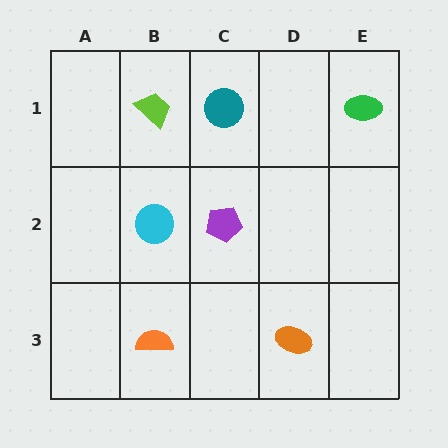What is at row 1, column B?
A lime trapezoid.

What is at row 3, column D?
An orange ellipse.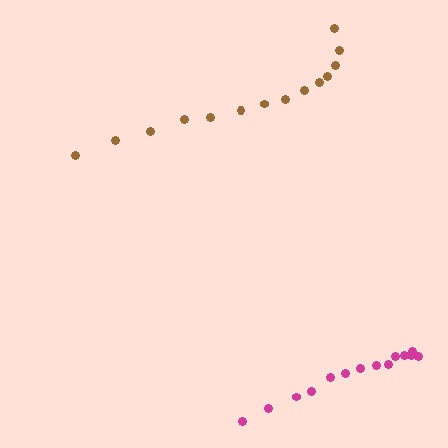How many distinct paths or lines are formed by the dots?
There are 2 distinct paths.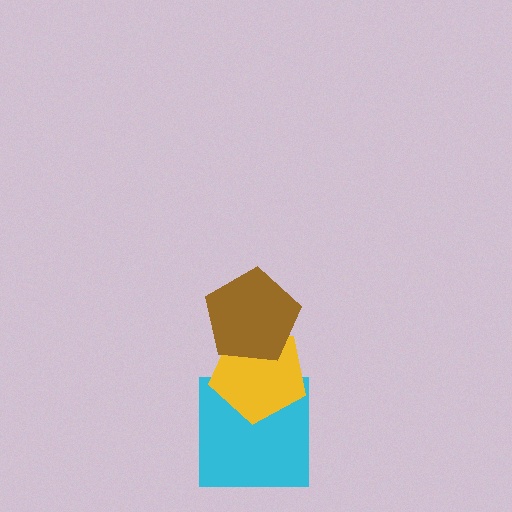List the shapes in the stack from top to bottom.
From top to bottom: the brown pentagon, the yellow pentagon, the cyan square.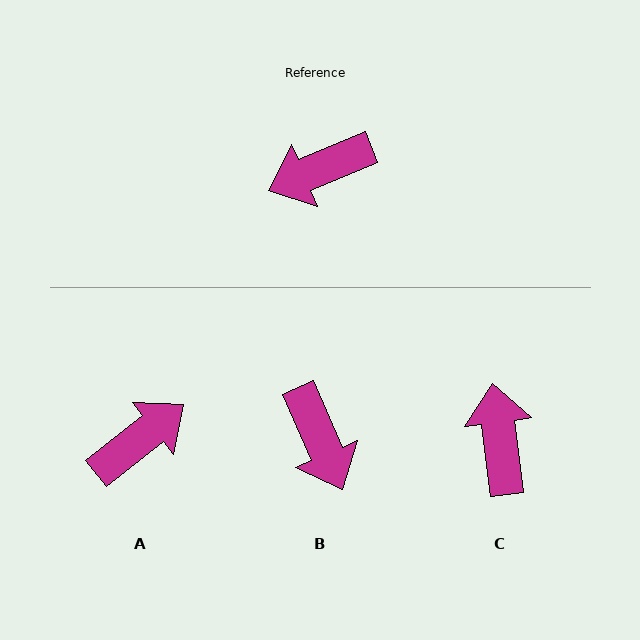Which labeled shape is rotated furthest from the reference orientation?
A, about 164 degrees away.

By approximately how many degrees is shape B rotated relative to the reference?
Approximately 91 degrees counter-clockwise.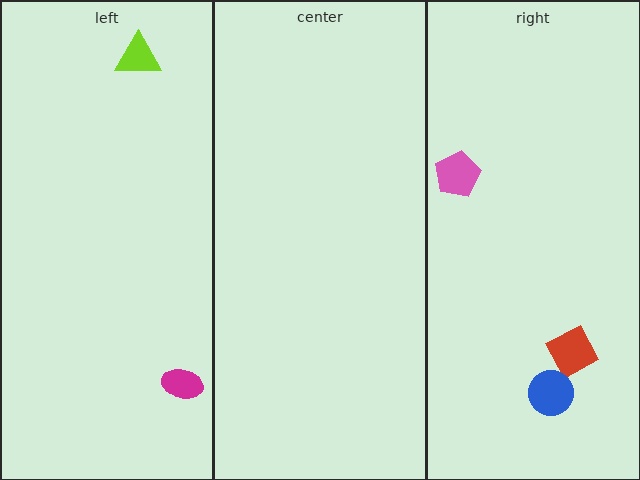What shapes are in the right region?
The red diamond, the pink pentagon, the blue circle.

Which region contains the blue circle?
The right region.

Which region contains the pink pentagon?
The right region.